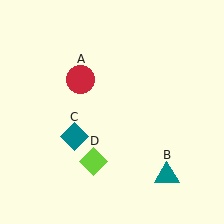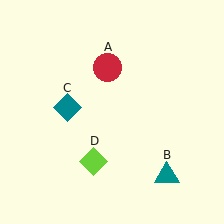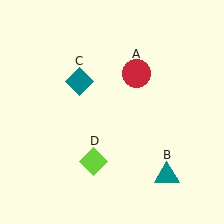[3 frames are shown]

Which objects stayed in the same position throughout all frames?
Teal triangle (object B) and lime diamond (object D) remained stationary.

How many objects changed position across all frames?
2 objects changed position: red circle (object A), teal diamond (object C).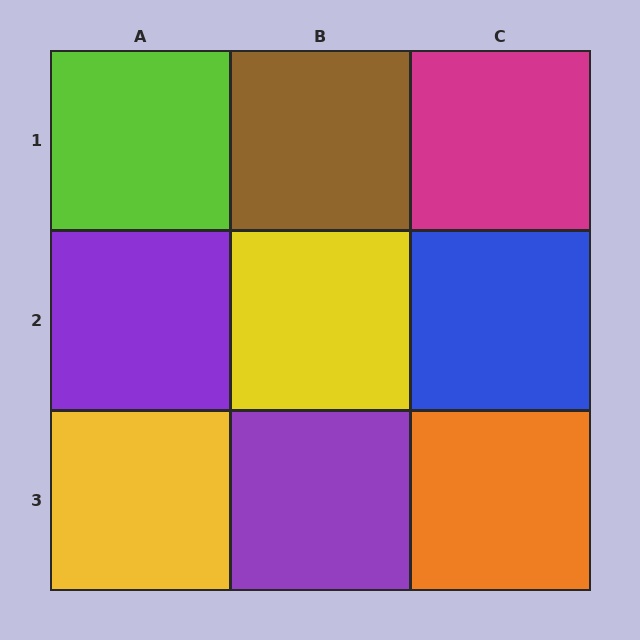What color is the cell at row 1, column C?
Magenta.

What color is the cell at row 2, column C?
Blue.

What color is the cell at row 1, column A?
Lime.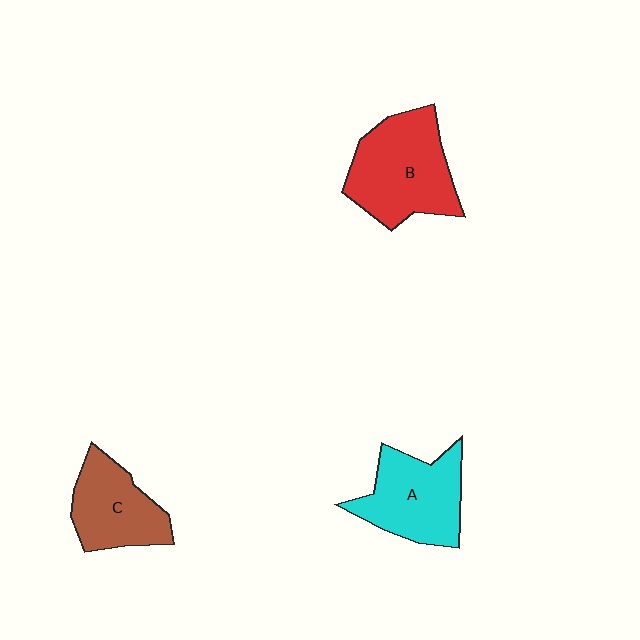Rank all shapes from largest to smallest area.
From largest to smallest: B (red), A (cyan), C (brown).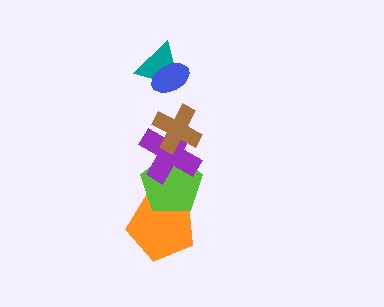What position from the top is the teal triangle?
The teal triangle is 2nd from the top.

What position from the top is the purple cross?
The purple cross is 4th from the top.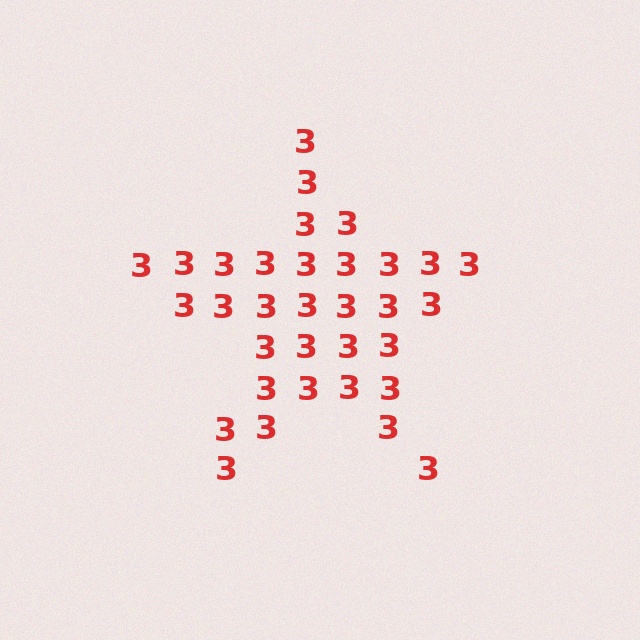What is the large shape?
The large shape is a star.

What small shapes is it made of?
It is made of small digit 3's.